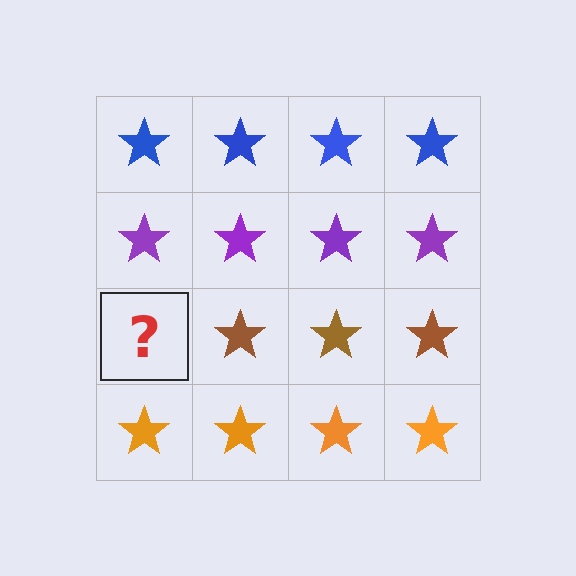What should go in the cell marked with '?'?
The missing cell should contain a brown star.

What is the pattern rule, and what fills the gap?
The rule is that each row has a consistent color. The gap should be filled with a brown star.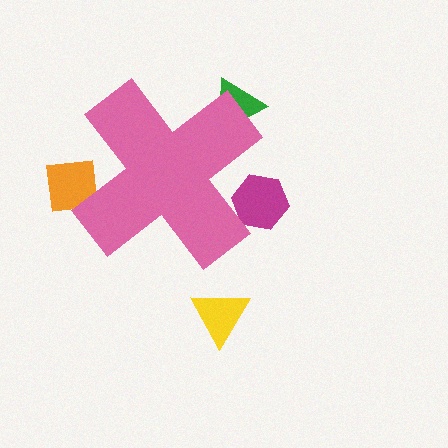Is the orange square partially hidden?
Yes, the orange square is partially hidden behind the pink cross.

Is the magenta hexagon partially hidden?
Yes, the magenta hexagon is partially hidden behind the pink cross.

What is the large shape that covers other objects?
A pink cross.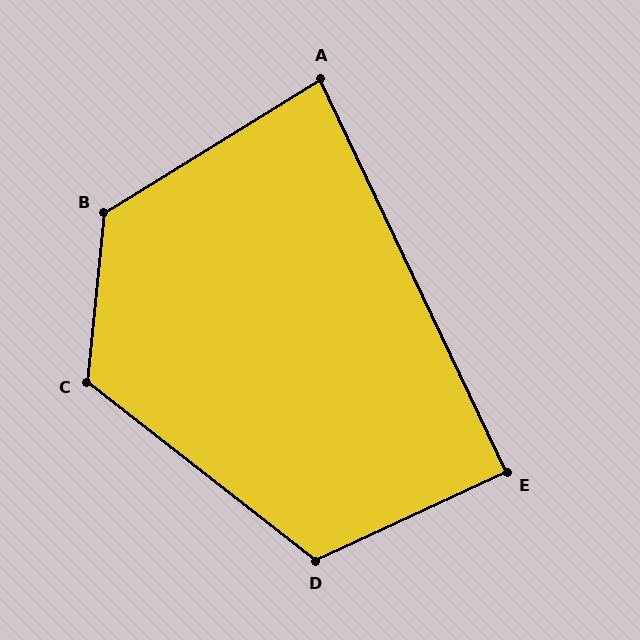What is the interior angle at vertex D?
Approximately 117 degrees (obtuse).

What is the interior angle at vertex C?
Approximately 122 degrees (obtuse).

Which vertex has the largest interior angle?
B, at approximately 127 degrees.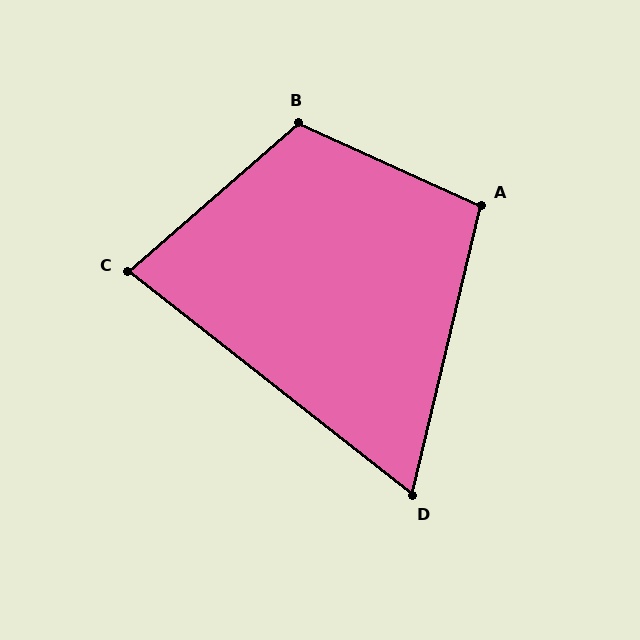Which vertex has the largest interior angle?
B, at approximately 115 degrees.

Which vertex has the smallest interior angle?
D, at approximately 65 degrees.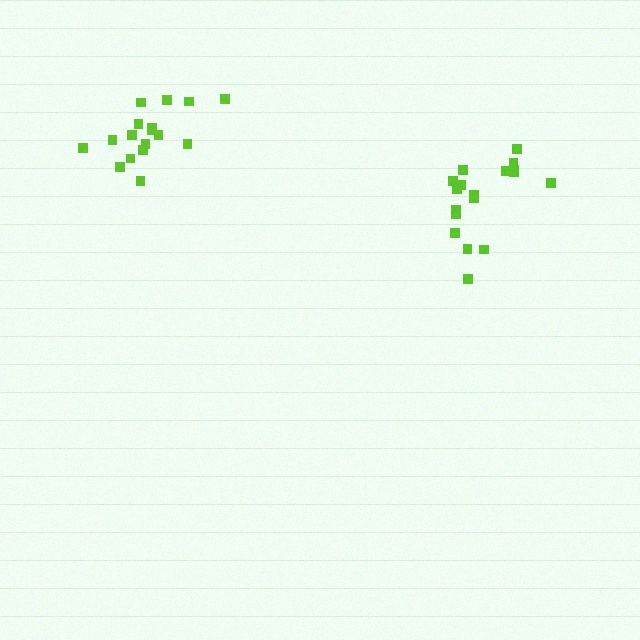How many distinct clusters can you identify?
There are 2 distinct clusters.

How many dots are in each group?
Group 1: 17 dots, Group 2: 18 dots (35 total).